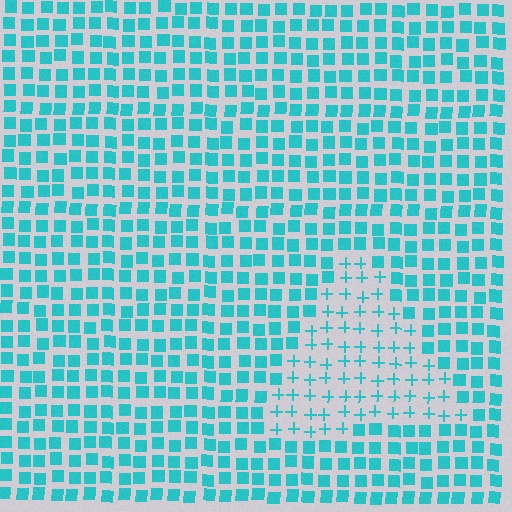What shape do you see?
I see a triangle.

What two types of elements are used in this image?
The image uses plus signs inside the triangle region and squares outside it.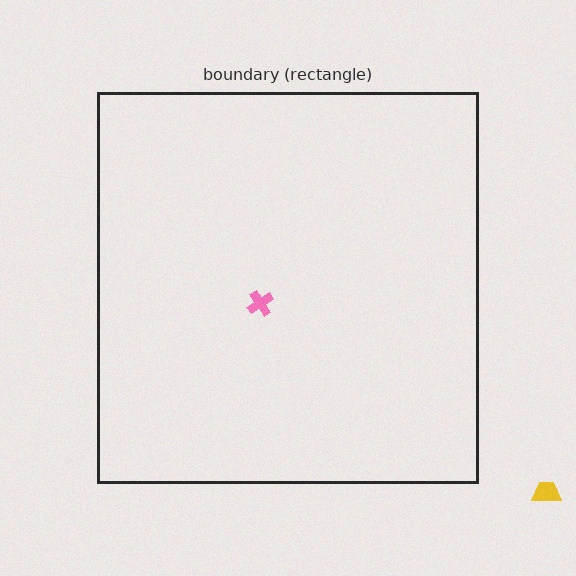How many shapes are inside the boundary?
1 inside, 1 outside.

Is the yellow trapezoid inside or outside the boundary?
Outside.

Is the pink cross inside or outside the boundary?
Inside.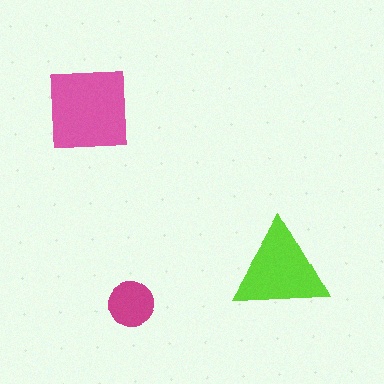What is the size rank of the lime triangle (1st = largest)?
2nd.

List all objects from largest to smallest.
The pink square, the lime triangle, the magenta circle.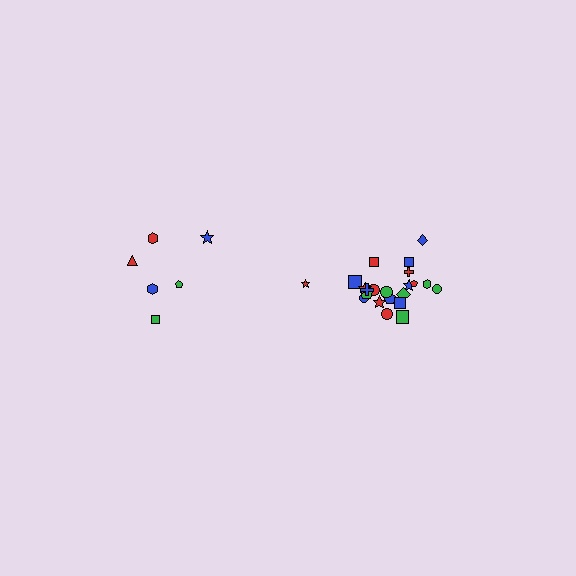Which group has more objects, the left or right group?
The right group.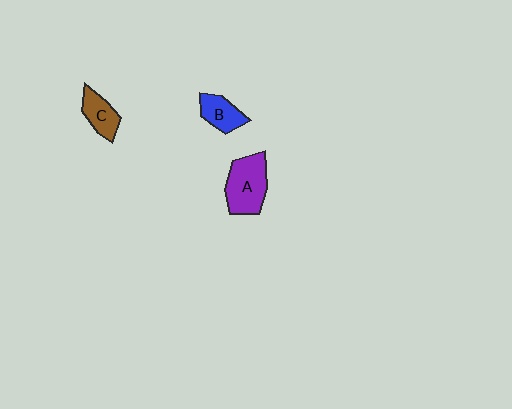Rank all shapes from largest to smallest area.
From largest to smallest: A (purple), B (blue), C (brown).